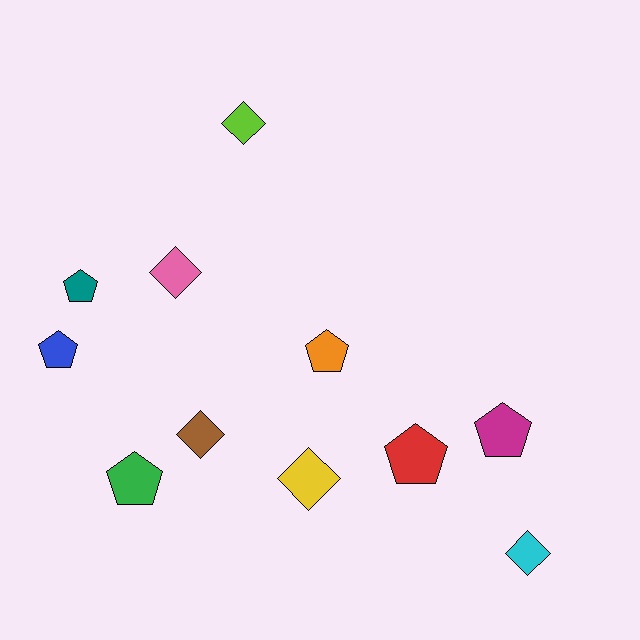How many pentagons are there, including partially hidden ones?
There are 6 pentagons.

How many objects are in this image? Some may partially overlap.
There are 11 objects.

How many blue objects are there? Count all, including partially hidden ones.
There is 1 blue object.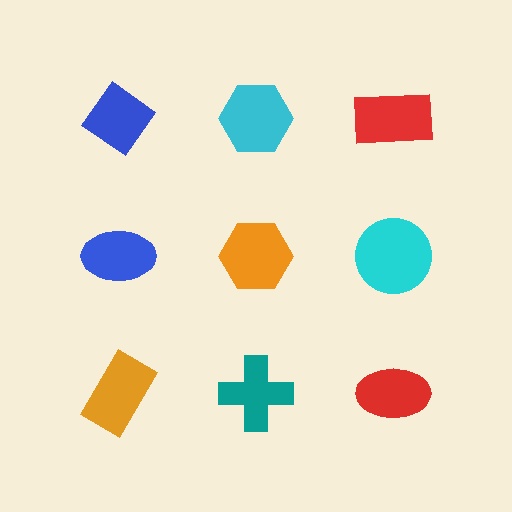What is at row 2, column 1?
A blue ellipse.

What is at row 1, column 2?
A cyan hexagon.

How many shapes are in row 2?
3 shapes.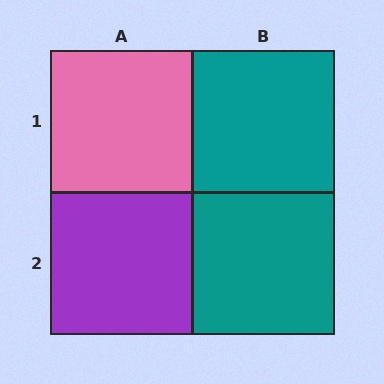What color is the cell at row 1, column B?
Teal.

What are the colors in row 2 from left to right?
Purple, teal.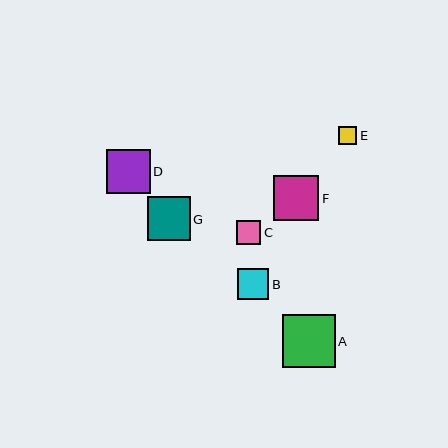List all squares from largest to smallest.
From largest to smallest: A, F, D, G, B, C, E.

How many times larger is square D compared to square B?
Square D is approximately 1.4 times the size of square B.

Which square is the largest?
Square A is the largest with a size of approximately 53 pixels.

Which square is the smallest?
Square E is the smallest with a size of approximately 18 pixels.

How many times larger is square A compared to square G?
Square A is approximately 1.2 times the size of square G.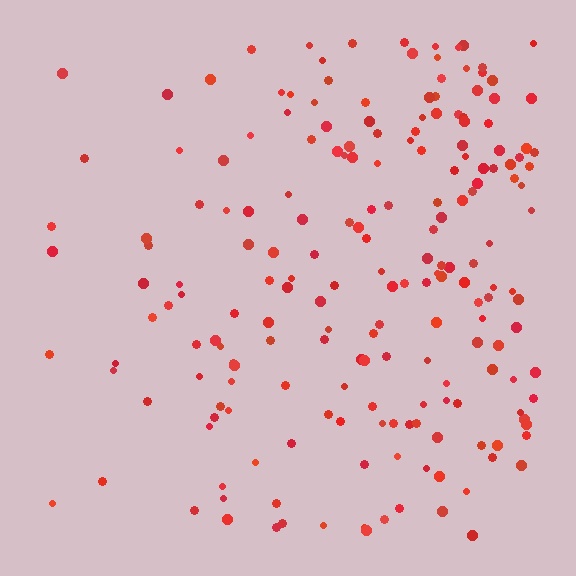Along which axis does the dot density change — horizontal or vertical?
Horizontal.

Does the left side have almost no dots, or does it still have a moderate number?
Still a moderate number, just noticeably fewer than the right.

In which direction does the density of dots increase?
From left to right, with the right side densest.